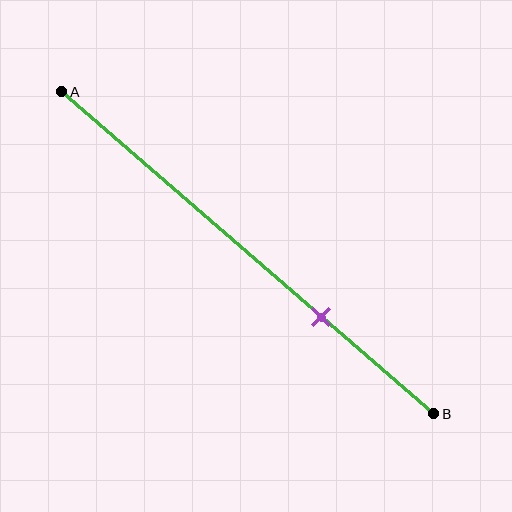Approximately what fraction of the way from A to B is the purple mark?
The purple mark is approximately 70% of the way from A to B.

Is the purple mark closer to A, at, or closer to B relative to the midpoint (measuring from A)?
The purple mark is closer to point B than the midpoint of segment AB.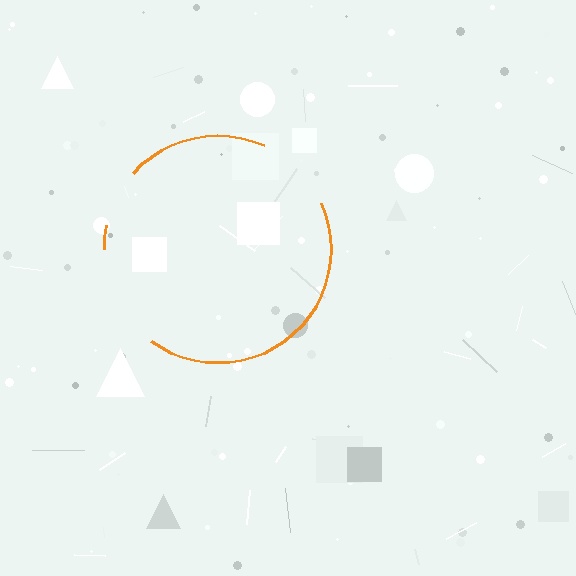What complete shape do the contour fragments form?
The contour fragments form a circle.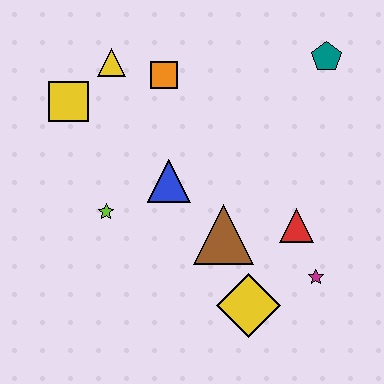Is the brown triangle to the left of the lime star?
No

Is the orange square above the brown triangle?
Yes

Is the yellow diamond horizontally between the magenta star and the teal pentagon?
No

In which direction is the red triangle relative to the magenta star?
The red triangle is above the magenta star.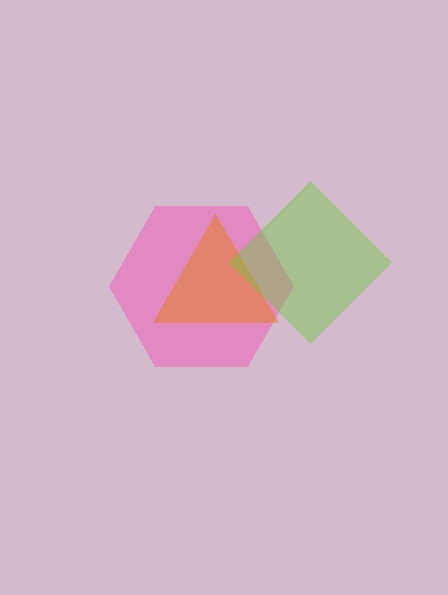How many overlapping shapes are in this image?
There are 3 overlapping shapes in the image.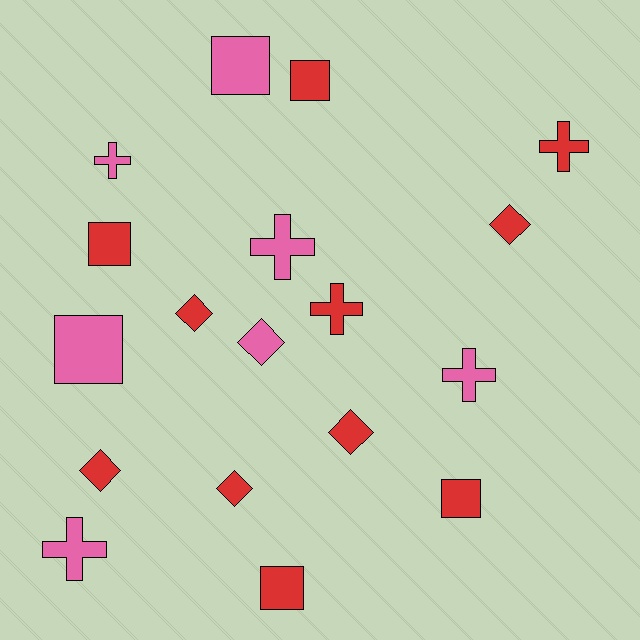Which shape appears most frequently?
Cross, with 6 objects.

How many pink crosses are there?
There are 4 pink crosses.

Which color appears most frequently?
Red, with 11 objects.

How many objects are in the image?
There are 18 objects.